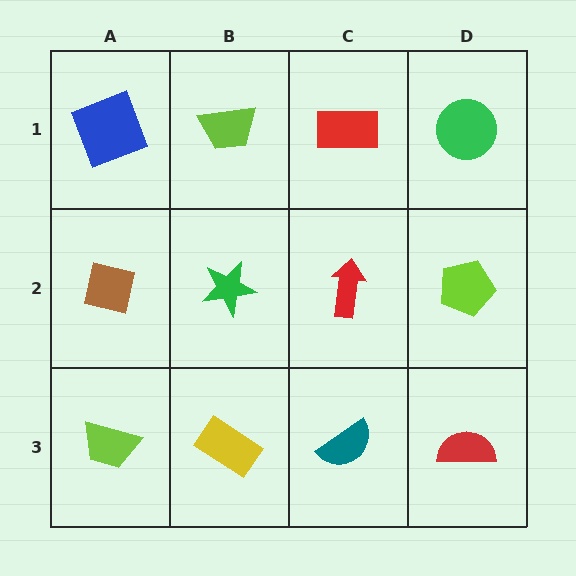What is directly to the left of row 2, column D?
A red arrow.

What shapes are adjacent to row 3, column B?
A green star (row 2, column B), a lime trapezoid (row 3, column A), a teal semicircle (row 3, column C).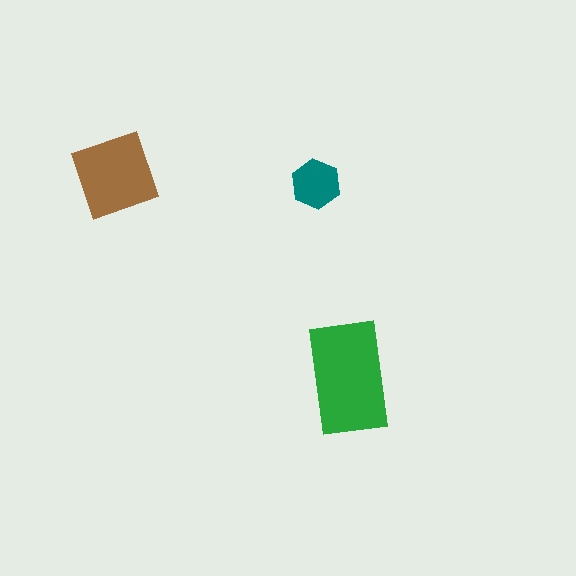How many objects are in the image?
There are 3 objects in the image.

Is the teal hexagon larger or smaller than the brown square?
Smaller.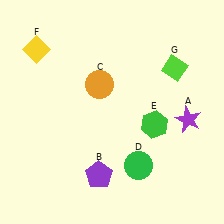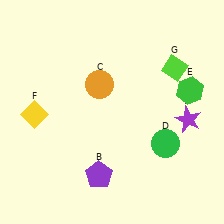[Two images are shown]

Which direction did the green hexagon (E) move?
The green hexagon (E) moved right.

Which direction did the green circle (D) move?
The green circle (D) moved right.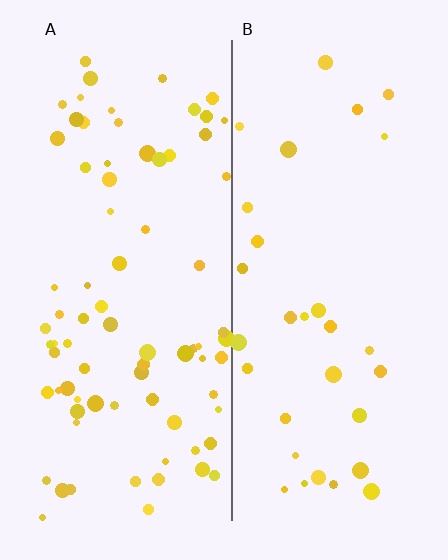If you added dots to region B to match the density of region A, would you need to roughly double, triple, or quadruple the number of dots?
Approximately double.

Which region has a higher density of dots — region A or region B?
A (the left).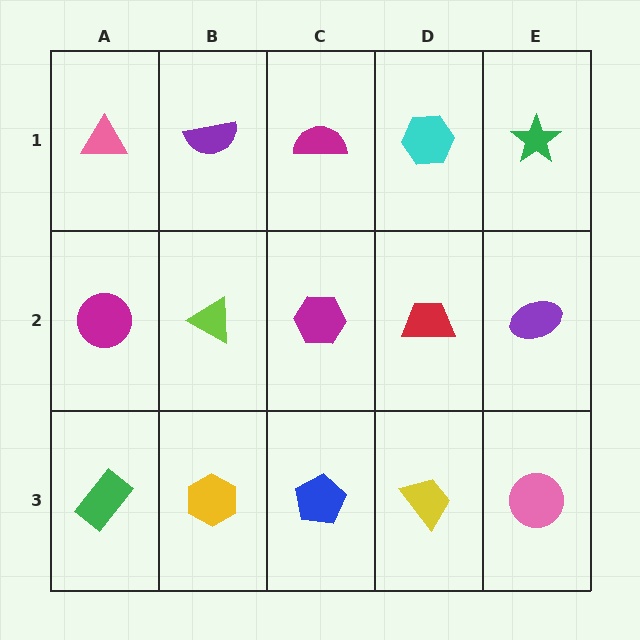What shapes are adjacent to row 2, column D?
A cyan hexagon (row 1, column D), a yellow trapezoid (row 3, column D), a magenta hexagon (row 2, column C), a purple ellipse (row 2, column E).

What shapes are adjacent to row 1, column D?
A red trapezoid (row 2, column D), a magenta semicircle (row 1, column C), a green star (row 1, column E).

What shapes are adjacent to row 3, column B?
A lime triangle (row 2, column B), a green rectangle (row 3, column A), a blue pentagon (row 3, column C).